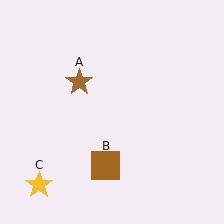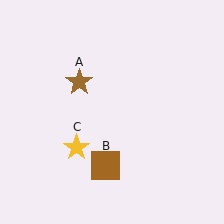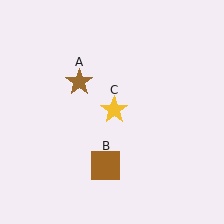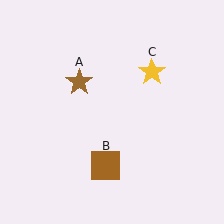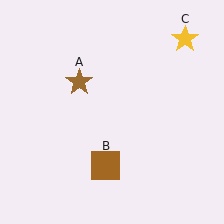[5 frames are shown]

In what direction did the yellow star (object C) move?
The yellow star (object C) moved up and to the right.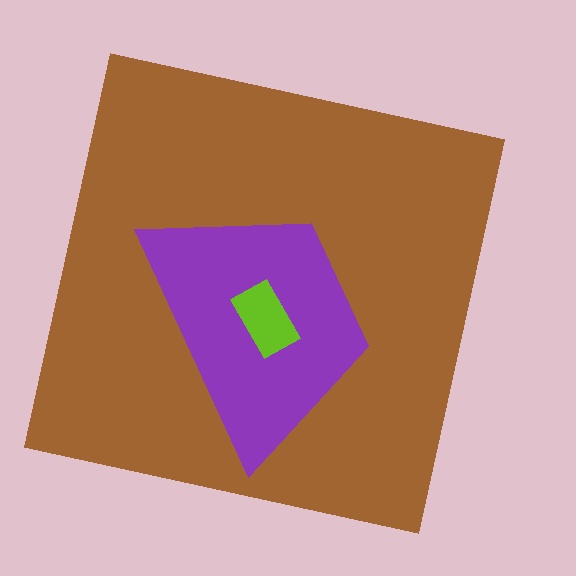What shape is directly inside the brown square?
The purple trapezoid.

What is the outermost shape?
The brown square.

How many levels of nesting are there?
3.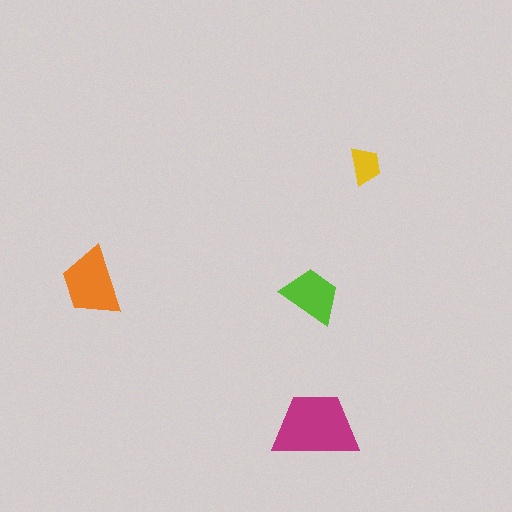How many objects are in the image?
There are 4 objects in the image.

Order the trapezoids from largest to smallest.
the magenta one, the orange one, the lime one, the yellow one.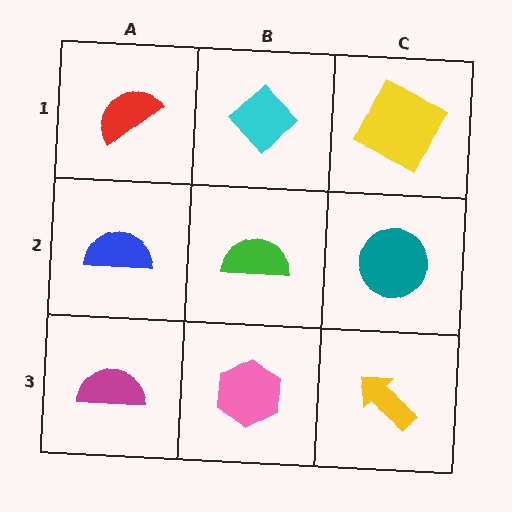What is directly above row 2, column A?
A red semicircle.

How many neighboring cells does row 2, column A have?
3.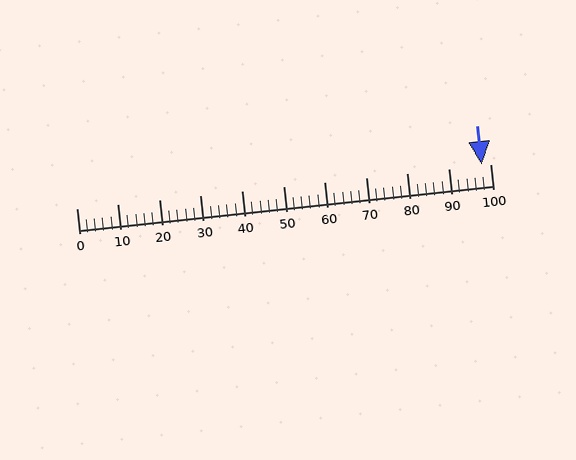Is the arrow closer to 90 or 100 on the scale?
The arrow is closer to 100.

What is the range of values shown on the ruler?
The ruler shows values from 0 to 100.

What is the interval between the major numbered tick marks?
The major tick marks are spaced 10 units apart.